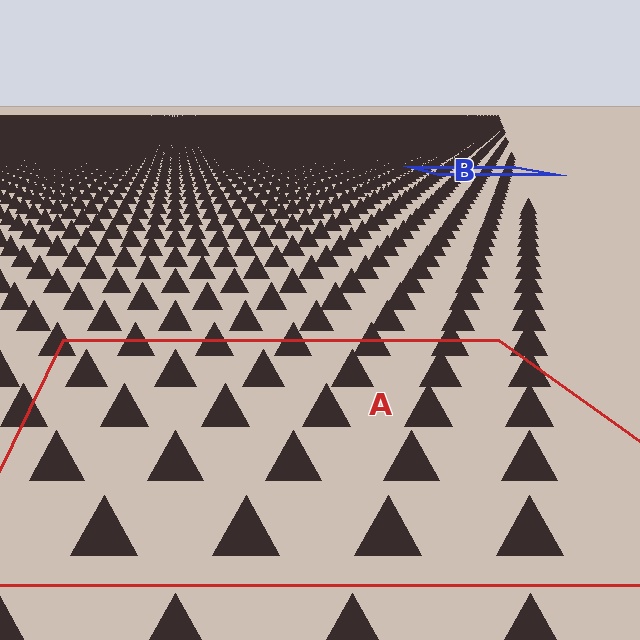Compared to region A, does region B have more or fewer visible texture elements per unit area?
Region B has more texture elements per unit area — they are packed more densely because it is farther away.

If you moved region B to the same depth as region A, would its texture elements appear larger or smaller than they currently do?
They would appear larger. At a closer depth, the same texture elements are projected at a bigger on-screen size.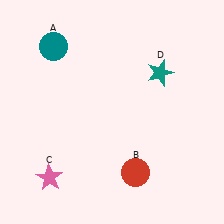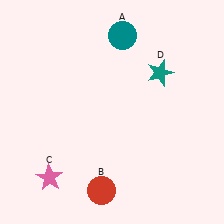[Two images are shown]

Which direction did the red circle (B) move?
The red circle (B) moved left.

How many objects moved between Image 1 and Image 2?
2 objects moved between the two images.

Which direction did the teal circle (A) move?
The teal circle (A) moved right.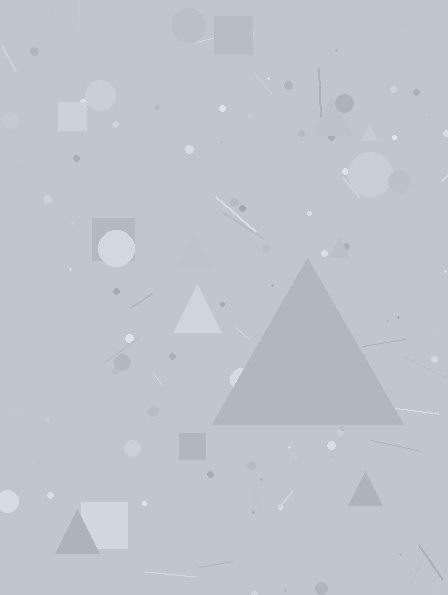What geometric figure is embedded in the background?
A triangle is embedded in the background.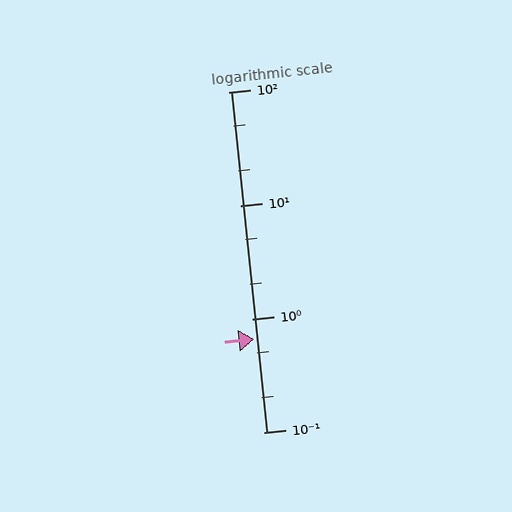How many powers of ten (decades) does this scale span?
The scale spans 3 decades, from 0.1 to 100.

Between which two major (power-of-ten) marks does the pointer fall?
The pointer is between 0.1 and 1.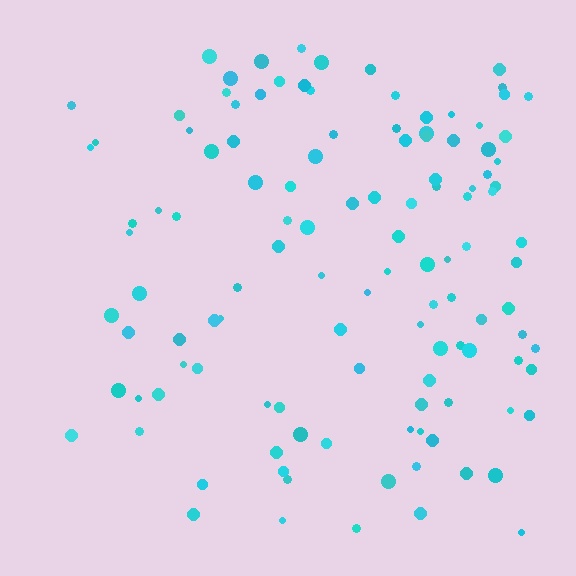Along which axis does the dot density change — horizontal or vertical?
Horizontal.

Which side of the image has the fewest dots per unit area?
The left.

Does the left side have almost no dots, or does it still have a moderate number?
Still a moderate number, just noticeably fewer than the right.